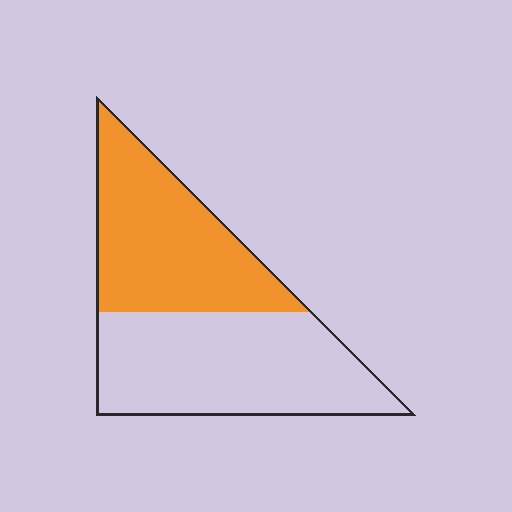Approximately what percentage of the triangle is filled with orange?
Approximately 45%.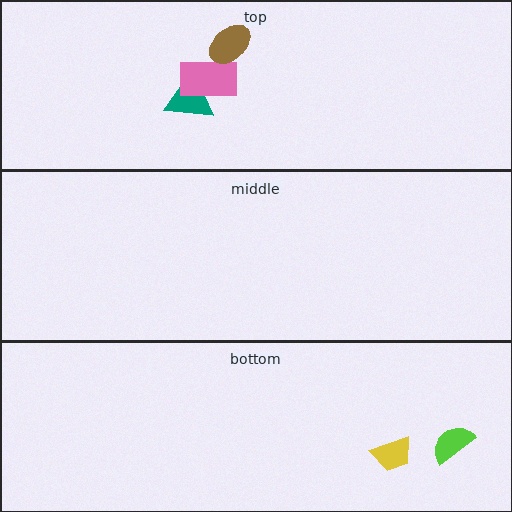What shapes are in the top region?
The teal triangle, the pink rectangle, the brown ellipse.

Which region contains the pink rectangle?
The top region.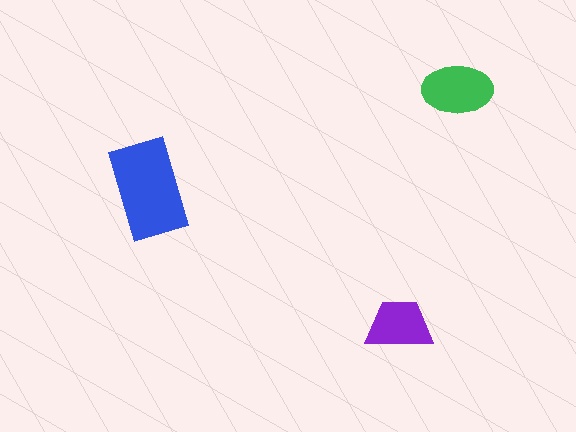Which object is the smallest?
The purple trapezoid.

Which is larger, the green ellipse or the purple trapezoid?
The green ellipse.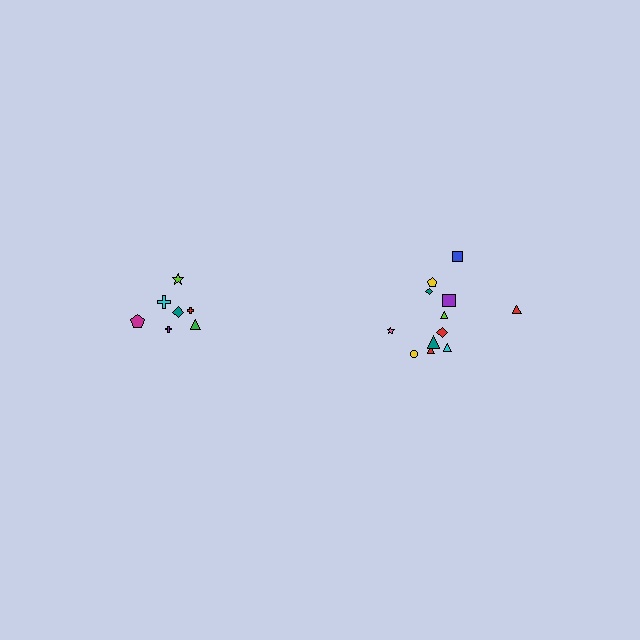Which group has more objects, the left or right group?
The right group.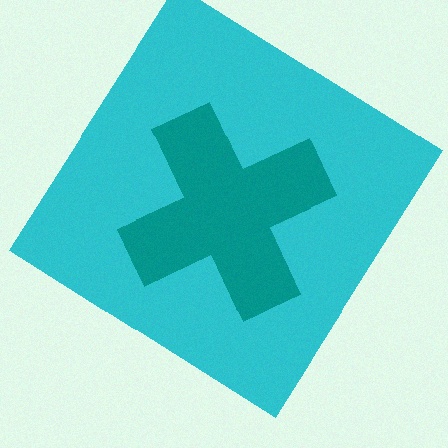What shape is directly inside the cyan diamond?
The teal cross.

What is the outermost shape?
The cyan diamond.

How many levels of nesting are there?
2.